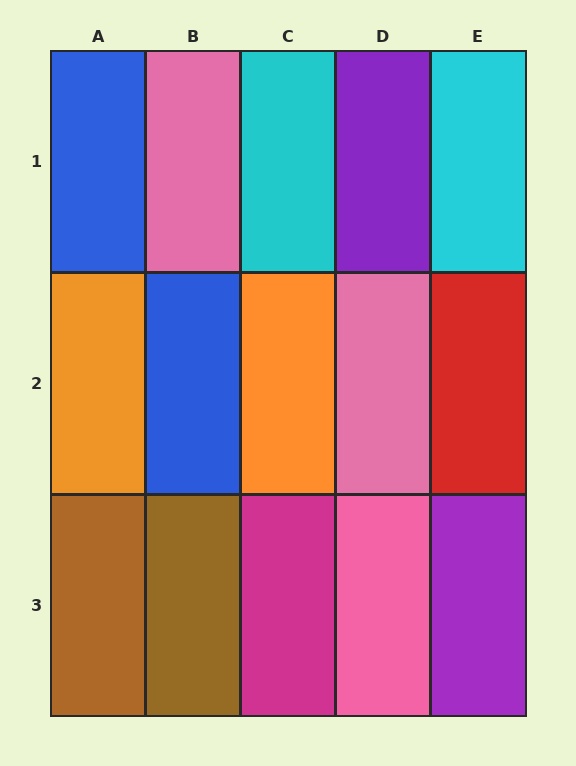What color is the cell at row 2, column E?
Red.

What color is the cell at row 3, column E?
Purple.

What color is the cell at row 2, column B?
Blue.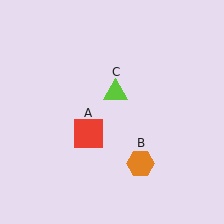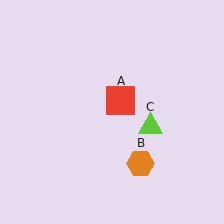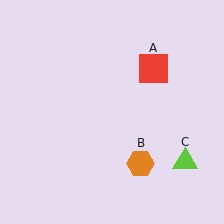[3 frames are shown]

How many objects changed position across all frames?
2 objects changed position: red square (object A), lime triangle (object C).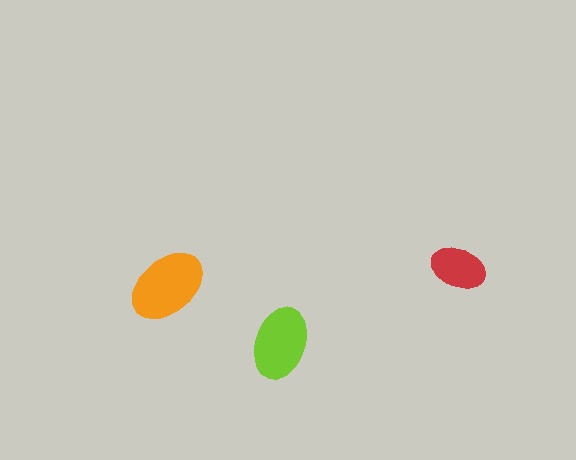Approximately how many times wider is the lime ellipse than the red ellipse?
About 1.5 times wider.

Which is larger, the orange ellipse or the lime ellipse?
The orange one.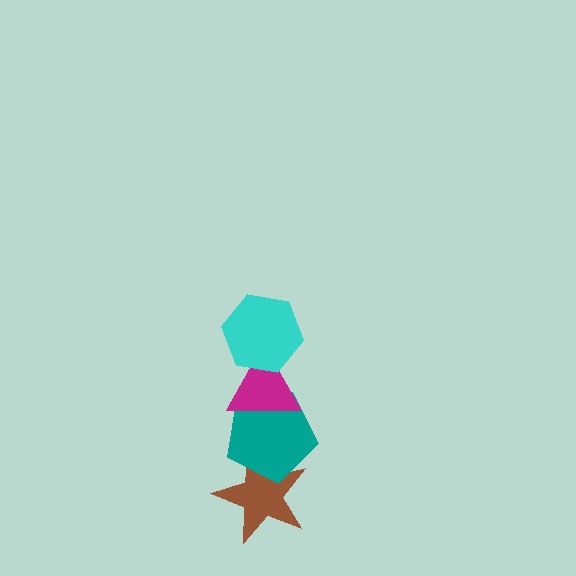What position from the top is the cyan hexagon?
The cyan hexagon is 1st from the top.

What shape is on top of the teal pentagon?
The magenta triangle is on top of the teal pentagon.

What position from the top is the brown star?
The brown star is 4th from the top.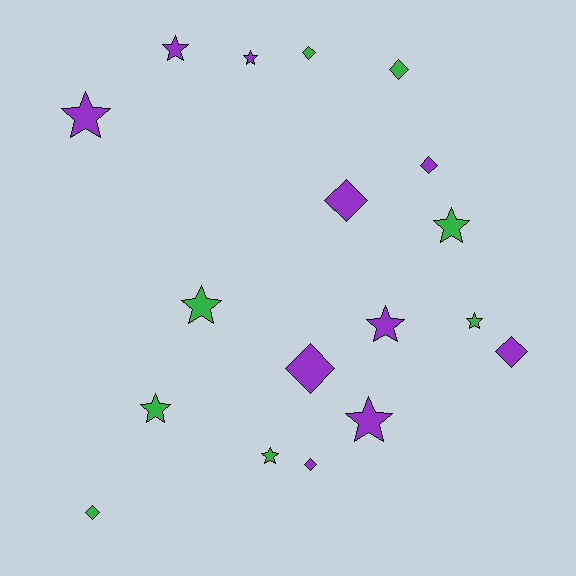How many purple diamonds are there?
There are 5 purple diamonds.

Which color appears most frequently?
Purple, with 10 objects.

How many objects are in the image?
There are 18 objects.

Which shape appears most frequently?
Star, with 10 objects.